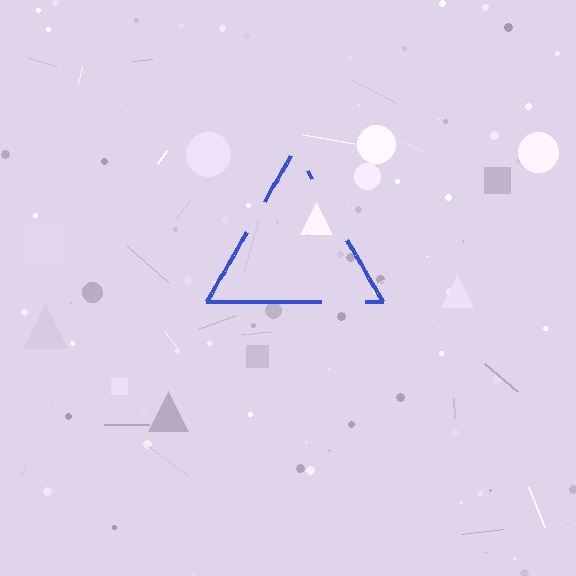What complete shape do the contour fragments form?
The contour fragments form a triangle.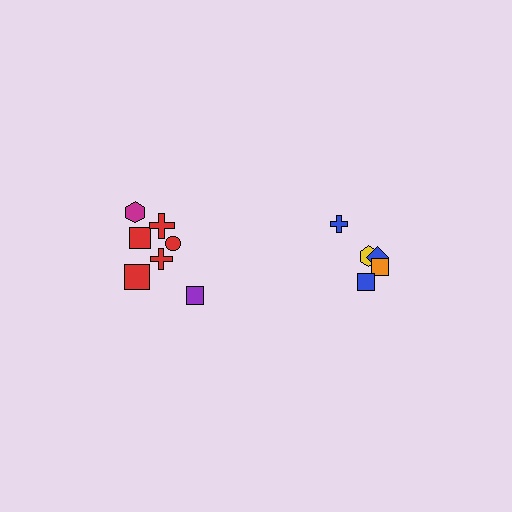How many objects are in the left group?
There are 7 objects.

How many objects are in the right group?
There are 5 objects.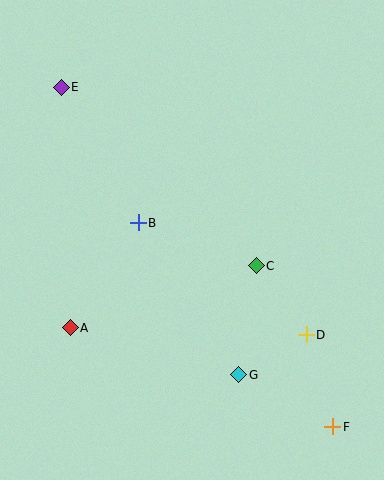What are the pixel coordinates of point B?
Point B is at (138, 223).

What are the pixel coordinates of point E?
Point E is at (61, 87).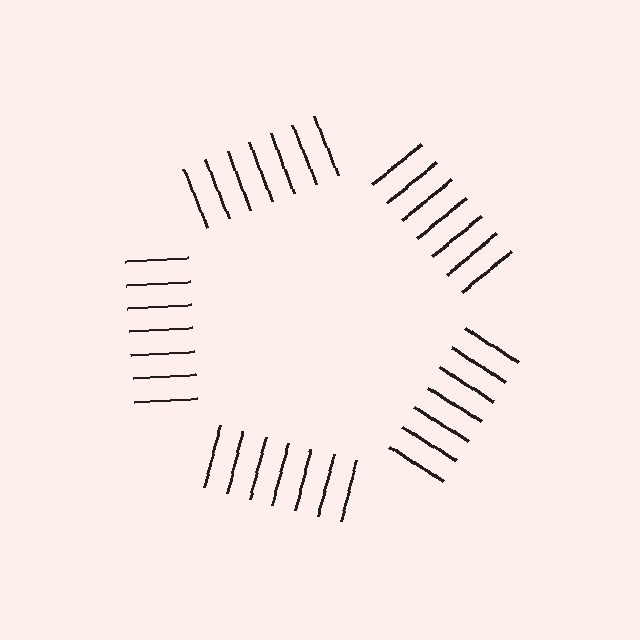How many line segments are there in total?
35 — 7 along each of the 5 edges.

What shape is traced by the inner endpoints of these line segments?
An illusory pentagon — the line segments terminate on its edges but no continuous stroke is drawn.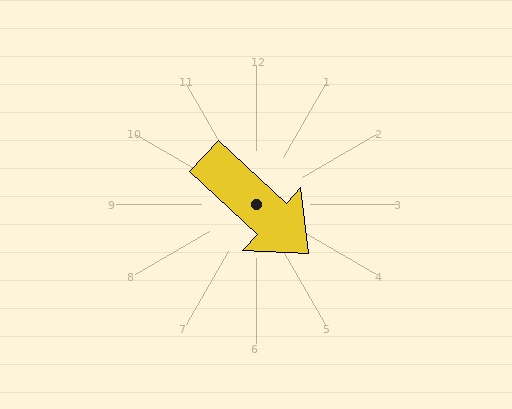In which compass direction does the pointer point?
Southeast.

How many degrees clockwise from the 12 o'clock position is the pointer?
Approximately 133 degrees.